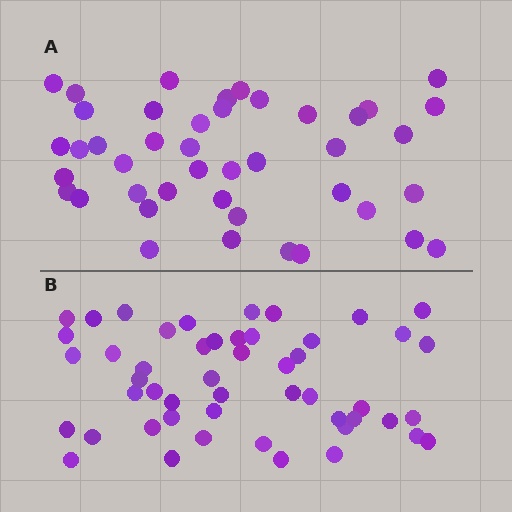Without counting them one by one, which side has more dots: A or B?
Region B (the bottom region) has more dots.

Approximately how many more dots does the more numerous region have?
Region B has roughly 8 or so more dots than region A.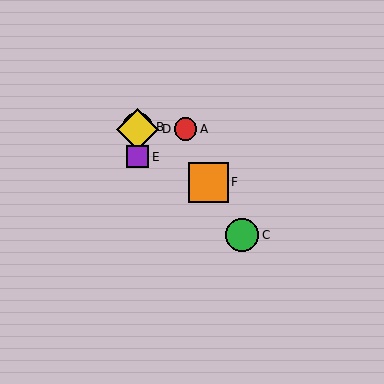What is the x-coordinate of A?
Object A is at x≈186.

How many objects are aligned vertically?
3 objects (B, D, E) are aligned vertically.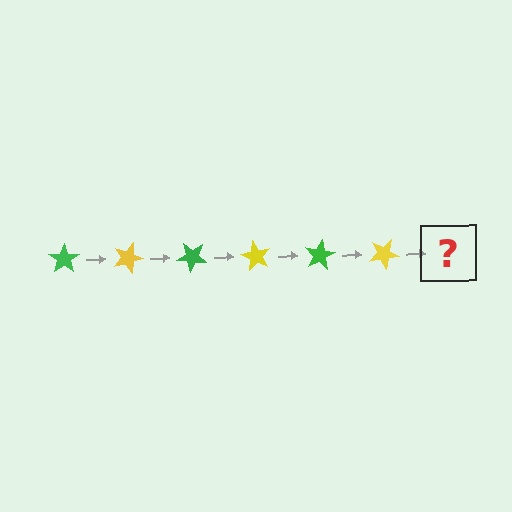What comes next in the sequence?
The next element should be a green star, rotated 120 degrees from the start.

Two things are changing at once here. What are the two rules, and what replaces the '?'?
The two rules are that it rotates 20 degrees each step and the color cycles through green and yellow. The '?' should be a green star, rotated 120 degrees from the start.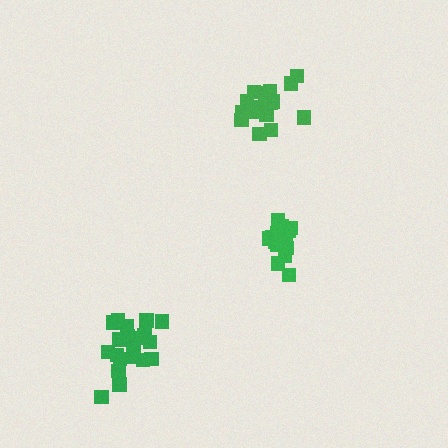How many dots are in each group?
Group 1: 16 dots, Group 2: 20 dots, Group 3: 20 dots (56 total).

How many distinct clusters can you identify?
There are 3 distinct clusters.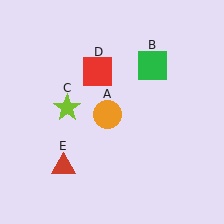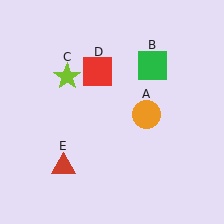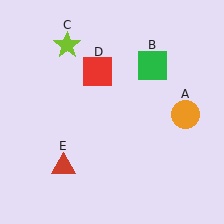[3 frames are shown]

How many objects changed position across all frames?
2 objects changed position: orange circle (object A), lime star (object C).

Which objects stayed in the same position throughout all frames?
Green square (object B) and red square (object D) and red triangle (object E) remained stationary.